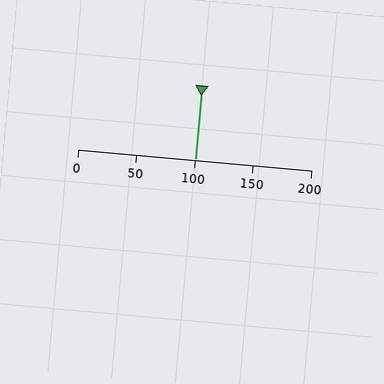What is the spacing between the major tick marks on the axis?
The major ticks are spaced 50 apart.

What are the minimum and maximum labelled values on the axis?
The axis runs from 0 to 200.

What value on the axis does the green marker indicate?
The marker indicates approximately 100.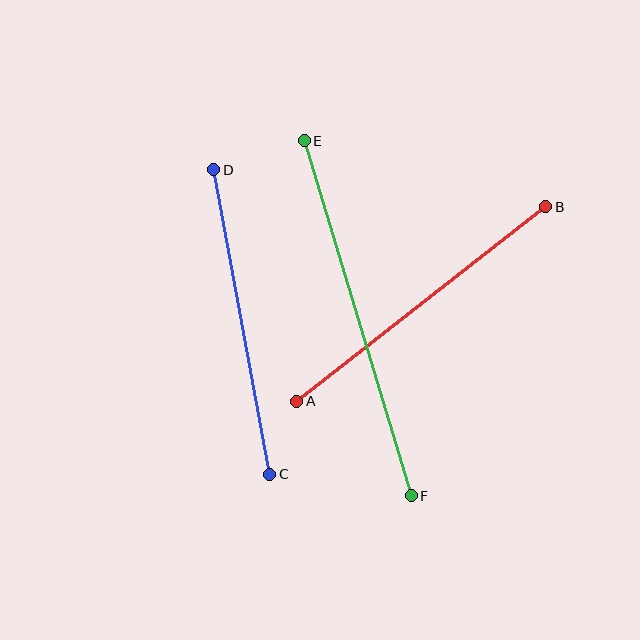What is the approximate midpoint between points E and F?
The midpoint is at approximately (358, 318) pixels.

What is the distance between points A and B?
The distance is approximately 316 pixels.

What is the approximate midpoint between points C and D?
The midpoint is at approximately (242, 322) pixels.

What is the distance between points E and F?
The distance is approximately 371 pixels.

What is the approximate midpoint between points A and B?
The midpoint is at approximately (421, 304) pixels.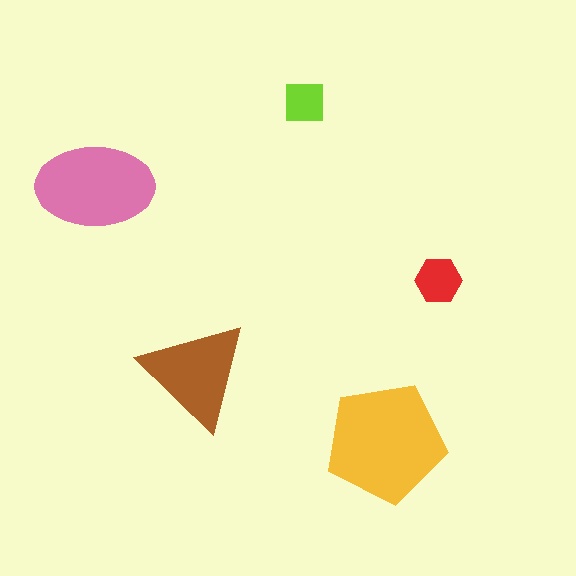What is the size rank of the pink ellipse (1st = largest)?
2nd.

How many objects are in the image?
There are 5 objects in the image.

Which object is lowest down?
The yellow pentagon is bottommost.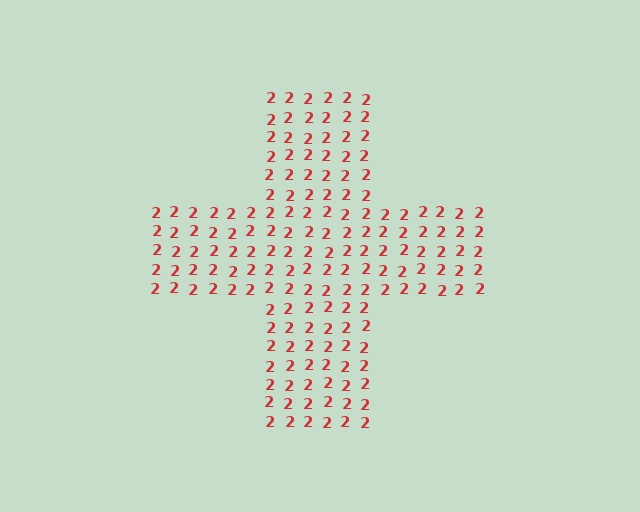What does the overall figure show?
The overall figure shows a cross.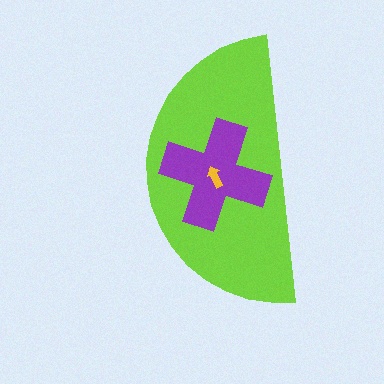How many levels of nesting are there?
3.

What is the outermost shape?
The lime semicircle.